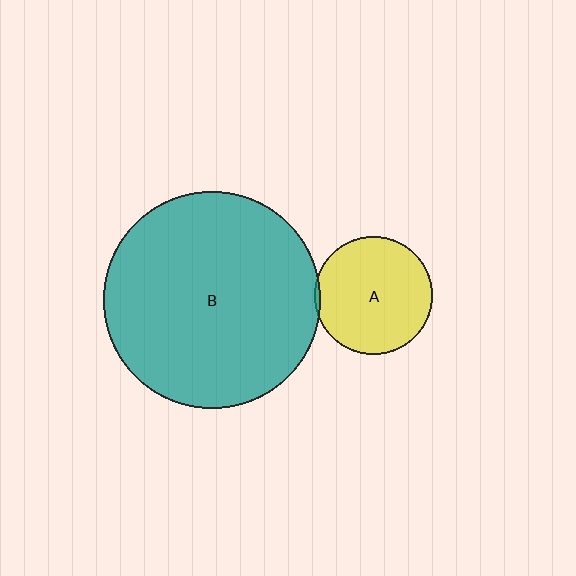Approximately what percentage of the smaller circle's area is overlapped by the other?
Approximately 5%.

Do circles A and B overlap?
Yes.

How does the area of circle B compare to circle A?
Approximately 3.4 times.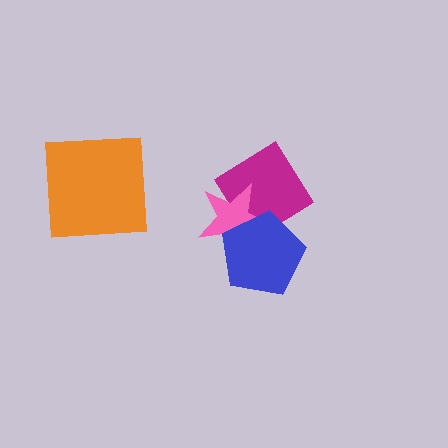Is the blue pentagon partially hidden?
No, no other shape covers it.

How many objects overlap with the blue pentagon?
2 objects overlap with the blue pentagon.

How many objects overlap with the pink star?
2 objects overlap with the pink star.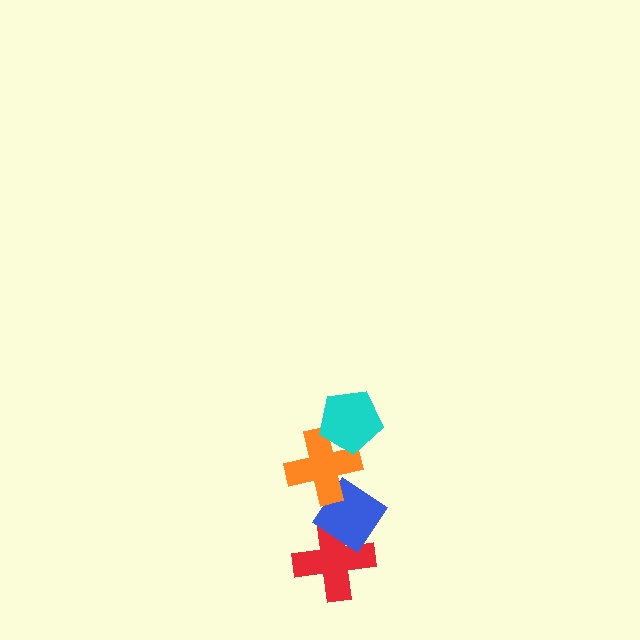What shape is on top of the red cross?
The blue diamond is on top of the red cross.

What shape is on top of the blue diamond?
The orange cross is on top of the blue diamond.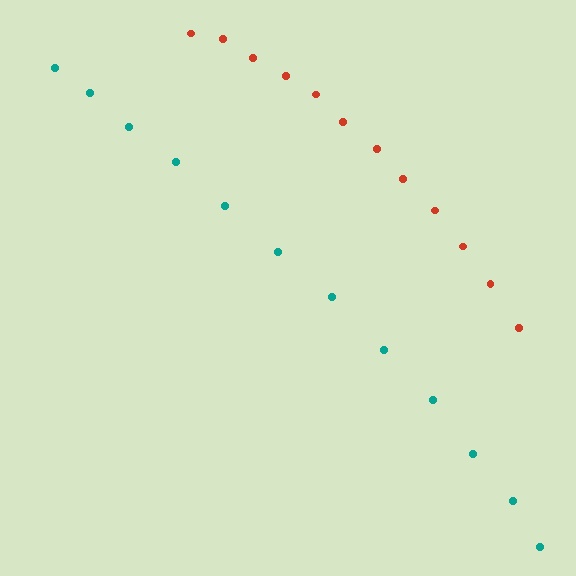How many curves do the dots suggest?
There are 2 distinct paths.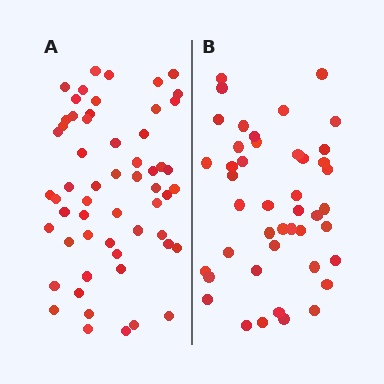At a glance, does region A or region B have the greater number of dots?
Region A (the left region) has more dots.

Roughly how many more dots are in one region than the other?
Region A has approximately 15 more dots than region B.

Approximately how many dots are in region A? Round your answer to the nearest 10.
About 60 dots. (The exact count is 57, which rounds to 60.)